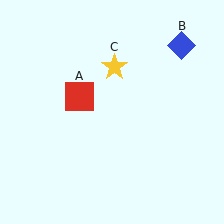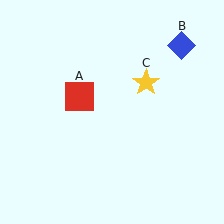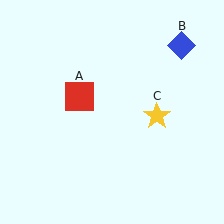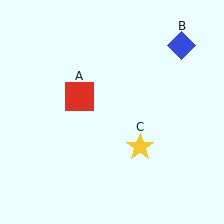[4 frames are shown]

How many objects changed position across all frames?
1 object changed position: yellow star (object C).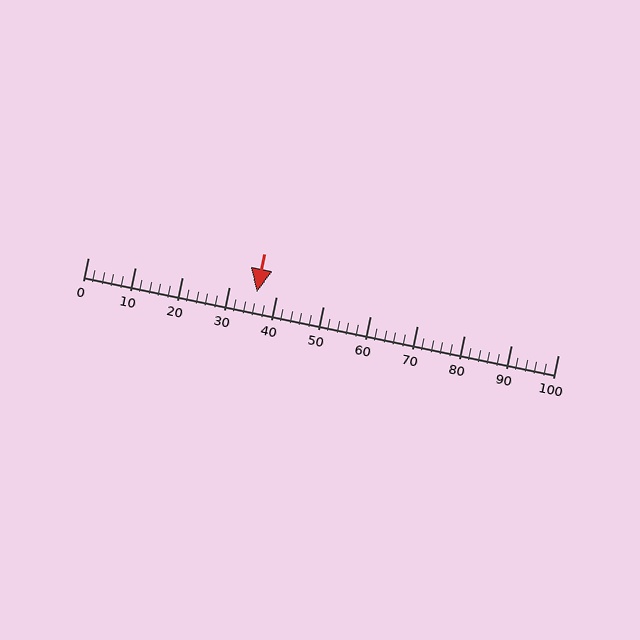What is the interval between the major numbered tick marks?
The major tick marks are spaced 10 units apart.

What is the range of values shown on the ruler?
The ruler shows values from 0 to 100.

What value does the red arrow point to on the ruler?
The red arrow points to approximately 36.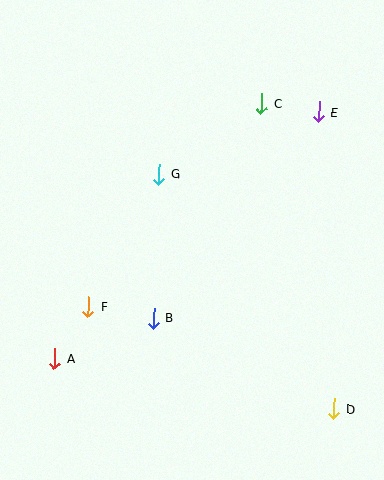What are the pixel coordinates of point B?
Point B is at (154, 318).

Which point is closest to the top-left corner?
Point G is closest to the top-left corner.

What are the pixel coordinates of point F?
Point F is at (89, 307).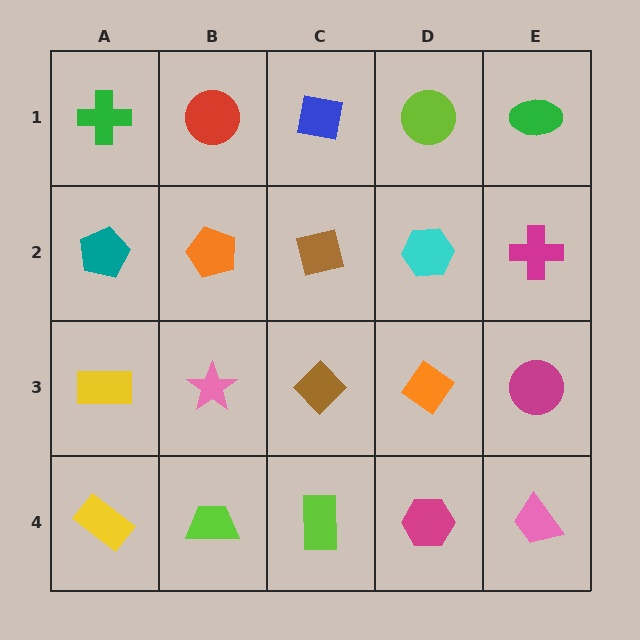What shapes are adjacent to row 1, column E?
A magenta cross (row 2, column E), a lime circle (row 1, column D).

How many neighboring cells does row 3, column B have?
4.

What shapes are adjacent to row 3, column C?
A brown square (row 2, column C), a lime rectangle (row 4, column C), a pink star (row 3, column B), an orange diamond (row 3, column D).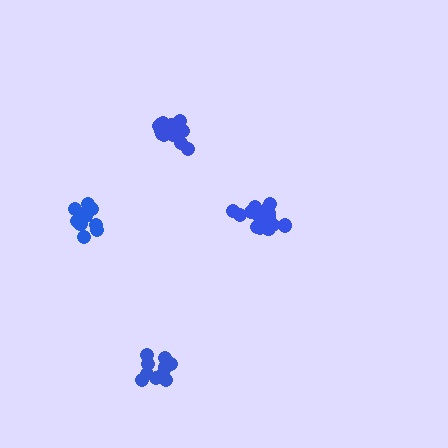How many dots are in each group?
Group 1: 15 dots, Group 2: 10 dots, Group 3: 10 dots, Group 4: 16 dots (51 total).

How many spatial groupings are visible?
There are 4 spatial groupings.